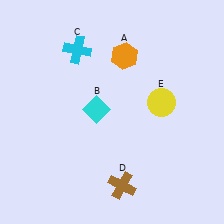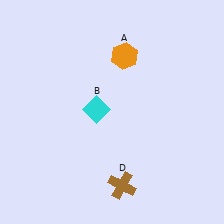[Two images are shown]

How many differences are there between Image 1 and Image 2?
There are 2 differences between the two images.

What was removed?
The yellow circle (E), the cyan cross (C) were removed in Image 2.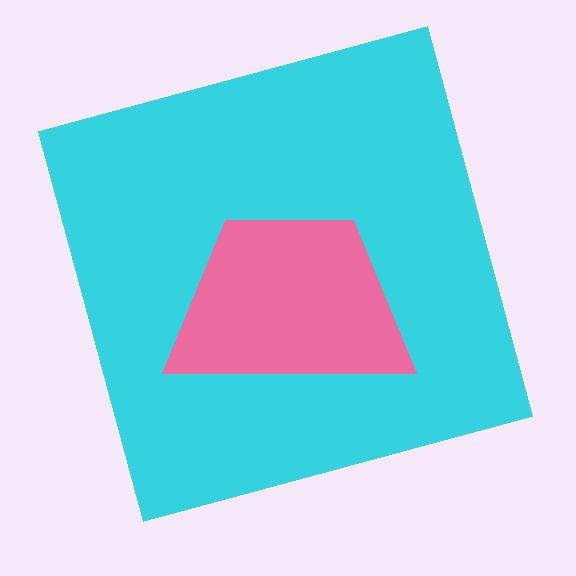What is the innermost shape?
The pink trapezoid.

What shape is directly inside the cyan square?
The pink trapezoid.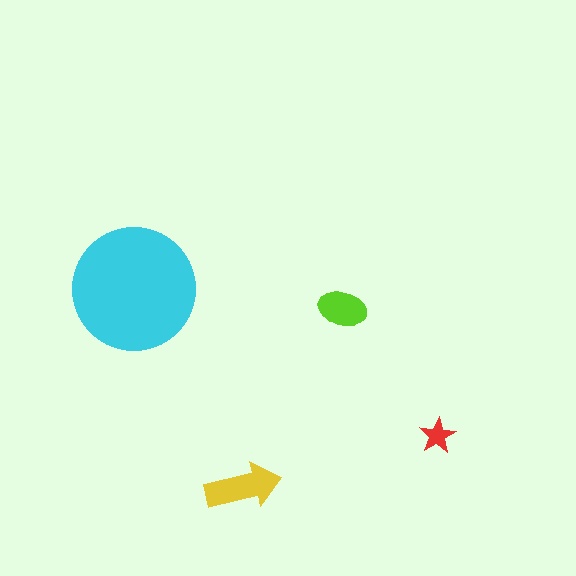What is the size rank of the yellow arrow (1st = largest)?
2nd.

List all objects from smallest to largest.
The red star, the lime ellipse, the yellow arrow, the cyan circle.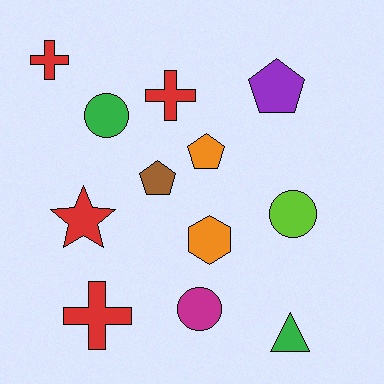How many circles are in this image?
There are 3 circles.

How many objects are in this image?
There are 12 objects.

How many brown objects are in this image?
There is 1 brown object.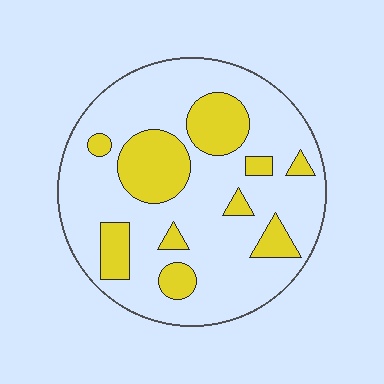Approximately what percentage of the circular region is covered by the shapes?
Approximately 25%.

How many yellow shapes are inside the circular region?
10.